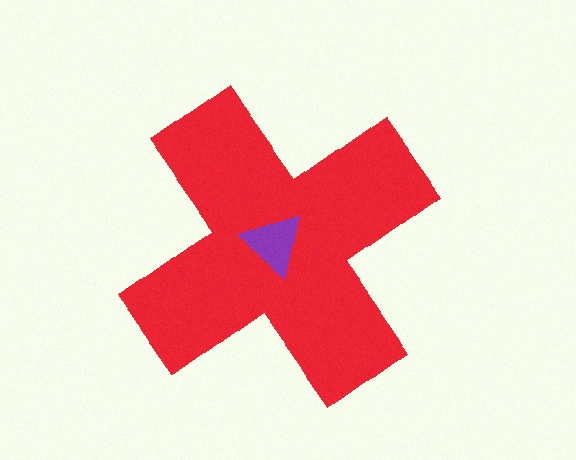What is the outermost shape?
The red cross.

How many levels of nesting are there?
2.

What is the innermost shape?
The purple triangle.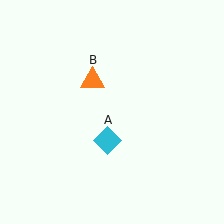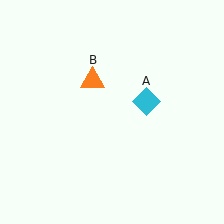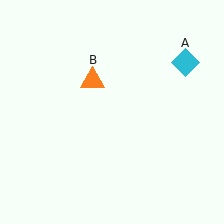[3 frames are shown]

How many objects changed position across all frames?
1 object changed position: cyan diamond (object A).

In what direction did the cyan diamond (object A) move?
The cyan diamond (object A) moved up and to the right.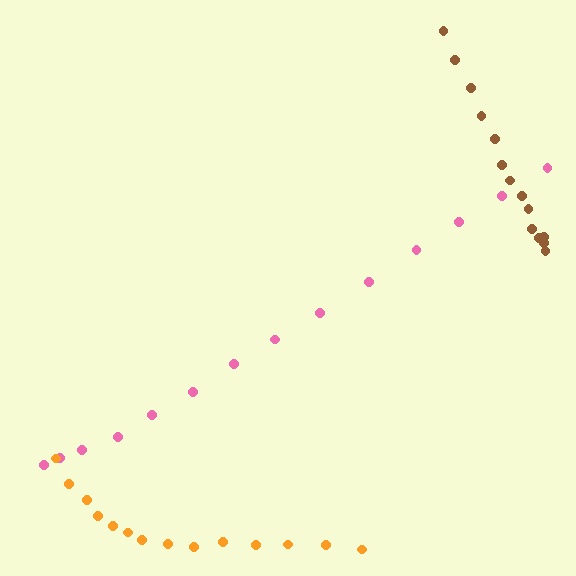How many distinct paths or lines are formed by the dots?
There are 3 distinct paths.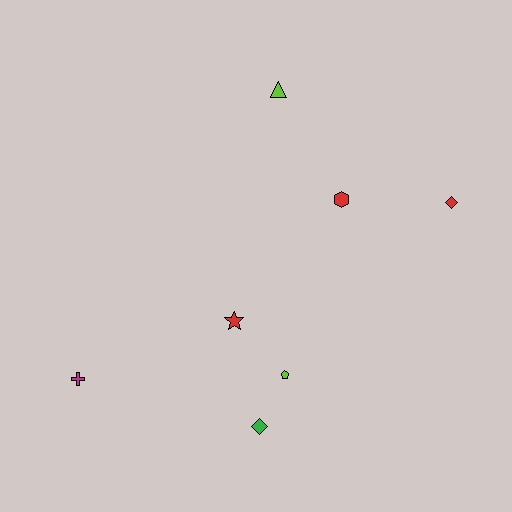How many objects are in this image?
There are 7 objects.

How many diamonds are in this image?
There are 2 diamonds.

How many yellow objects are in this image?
There are no yellow objects.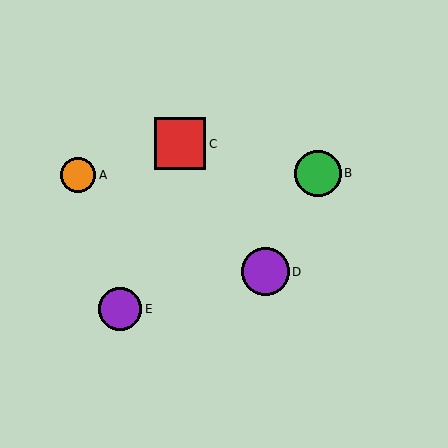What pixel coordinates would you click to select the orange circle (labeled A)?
Click at (78, 175) to select the orange circle A.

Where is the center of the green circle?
The center of the green circle is at (318, 173).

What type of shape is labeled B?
Shape B is a green circle.